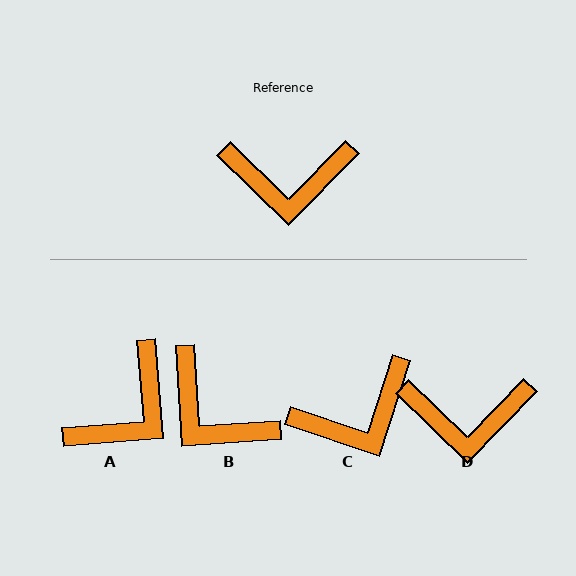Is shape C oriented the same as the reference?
No, it is off by about 26 degrees.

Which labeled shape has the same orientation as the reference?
D.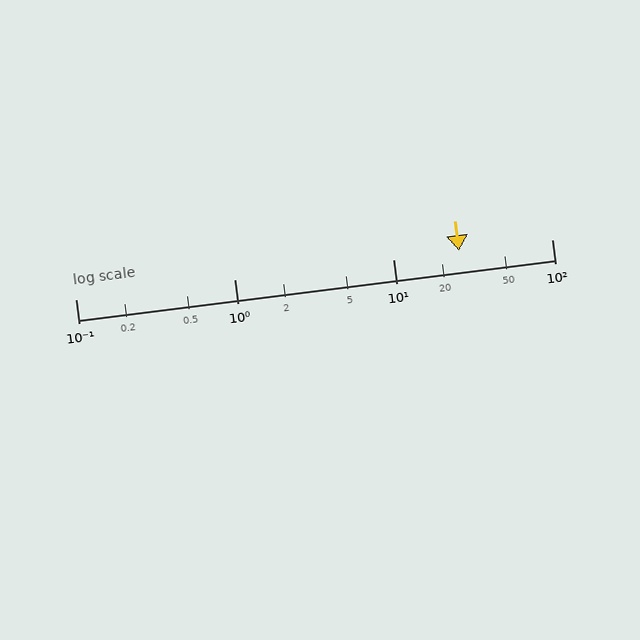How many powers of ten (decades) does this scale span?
The scale spans 3 decades, from 0.1 to 100.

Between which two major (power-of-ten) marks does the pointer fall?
The pointer is between 10 and 100.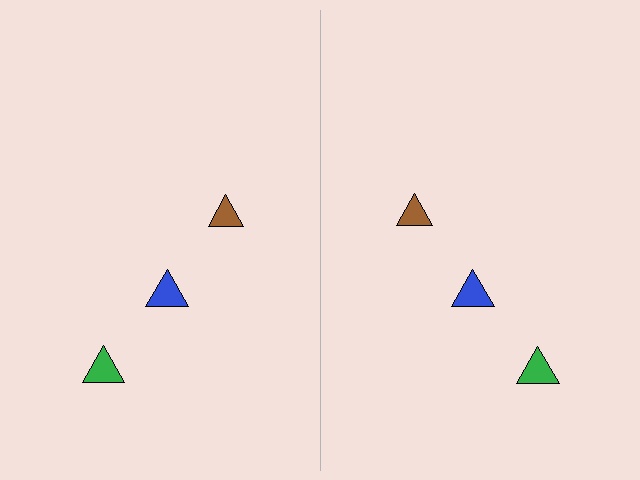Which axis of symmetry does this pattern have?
The pattern has a vertical axis of symmetry running through the center of the image.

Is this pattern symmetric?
Yes, this pattern has bilateral (reflection) symmetry.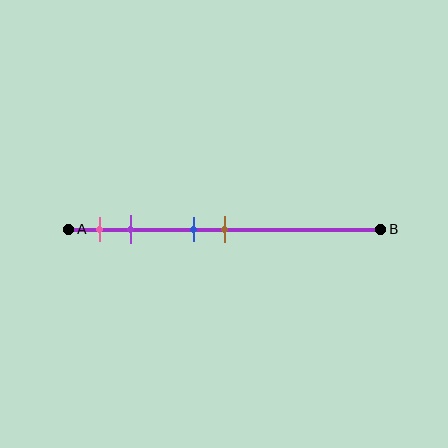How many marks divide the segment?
There are 4 marks dividing the segment.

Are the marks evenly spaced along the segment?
No, the marks are not evenly spaced.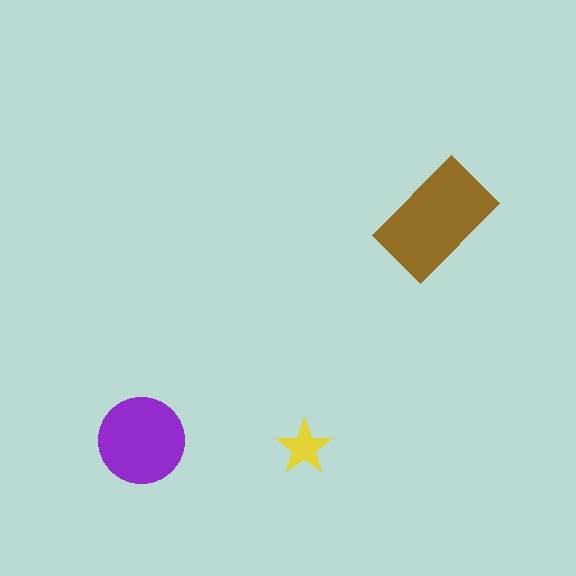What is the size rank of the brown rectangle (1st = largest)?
1st.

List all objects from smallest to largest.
The yellow star, the purple circle, the brown rectangle.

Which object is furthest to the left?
The purple circle is leftmost.